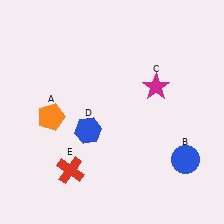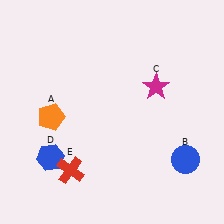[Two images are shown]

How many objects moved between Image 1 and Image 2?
1 object moved between the two images.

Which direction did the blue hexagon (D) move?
The blue hexagon (D) moved left.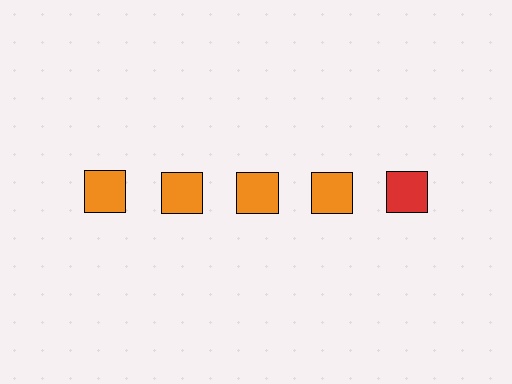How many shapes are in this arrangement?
There are 5 shapes arranged in a grid pattern.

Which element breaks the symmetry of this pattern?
The red square in the top row, rightmost column breaks the symmetry. All other shapes are orange squares.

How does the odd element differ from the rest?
It has a different color: red instead of orange.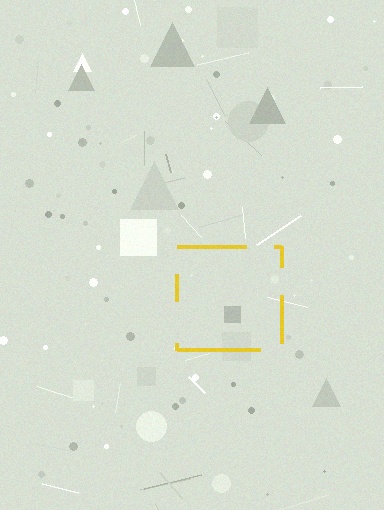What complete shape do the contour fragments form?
The contour fragments form a square.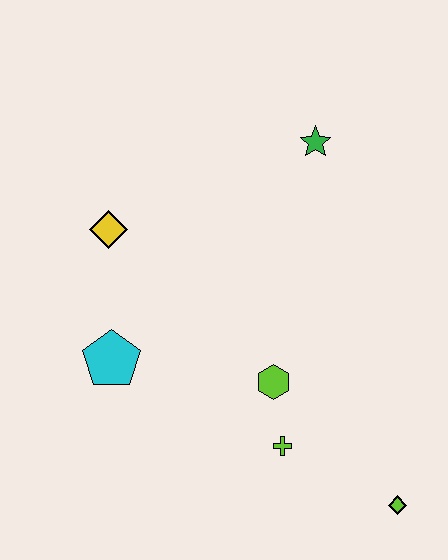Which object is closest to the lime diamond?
The lime cross is closest to the lime diamond.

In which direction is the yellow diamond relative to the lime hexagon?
The yellow diamond is to the left of the lime hexagon.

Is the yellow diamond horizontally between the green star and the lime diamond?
No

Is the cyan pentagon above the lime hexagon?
Yes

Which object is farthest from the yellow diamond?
The lime diamond is farthest from the yellow diamond.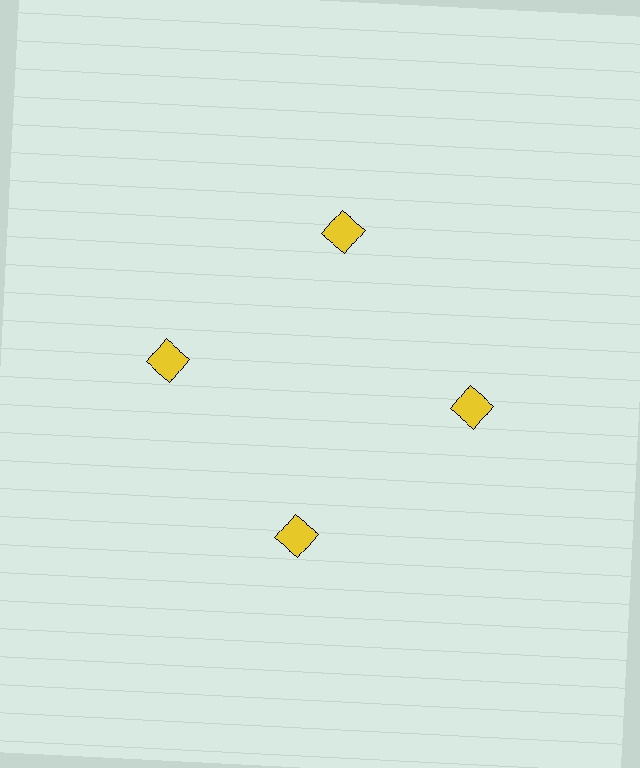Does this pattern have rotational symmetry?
Yes, this pattern has 4-fold rotational symmetry. It looks the same after rotating 90 degrees around the center.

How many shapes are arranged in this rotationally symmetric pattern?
There are 4 shapes, arranged in 4 groups of 1.